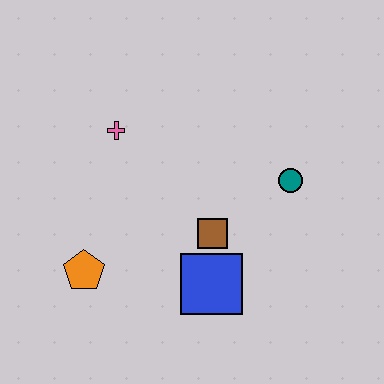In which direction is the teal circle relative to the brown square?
The teal circle is to the right of the brown square.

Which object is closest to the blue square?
The brown square is closest to the blue square.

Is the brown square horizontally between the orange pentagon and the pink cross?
No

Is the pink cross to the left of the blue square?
Yes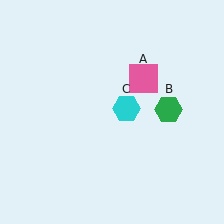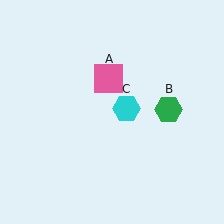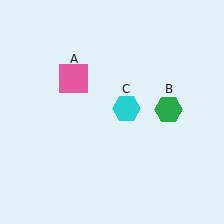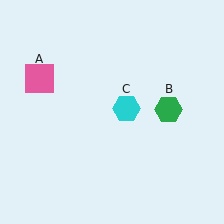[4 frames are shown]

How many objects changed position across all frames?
1 object changed position: pink square (object A).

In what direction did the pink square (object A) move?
The pink square (object A) moved left.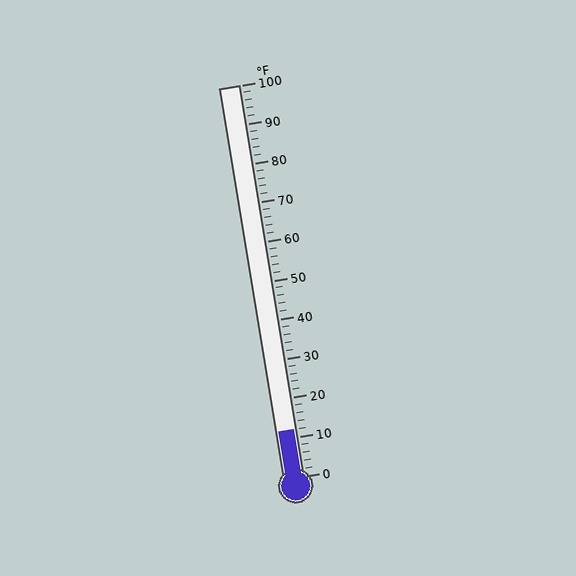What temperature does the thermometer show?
The thermometer shows approximately 12°F.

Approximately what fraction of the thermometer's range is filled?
The thermometer is filled to approximately 10% of its range.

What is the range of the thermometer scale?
The thermometer scale ranges from 0°F to 100°F.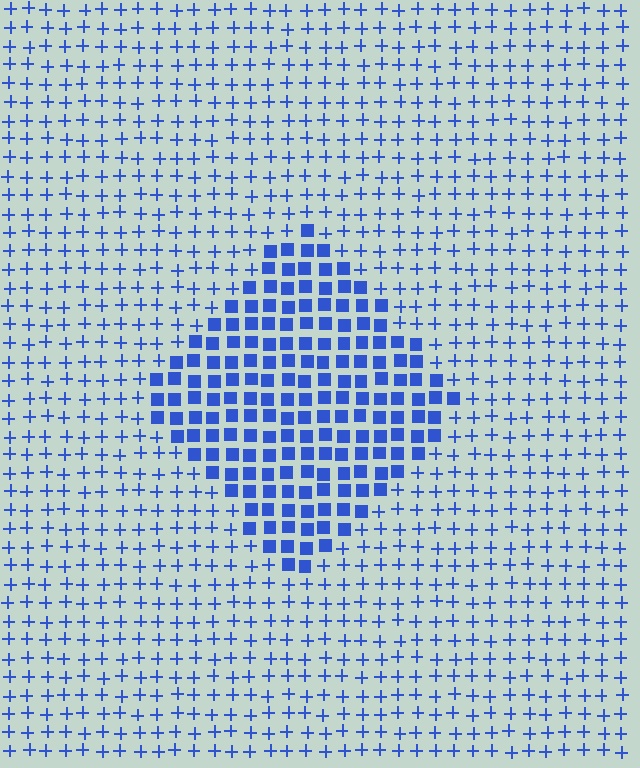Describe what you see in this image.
The image is filled with small blue elements arranged in a uniform grid. A diamond-shaped region contains squares, while the surrounding area contains plus signs. The boundary is defined purely by the change in element shape.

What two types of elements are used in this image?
The image uses squares inside the diamond region and plus signs outside it.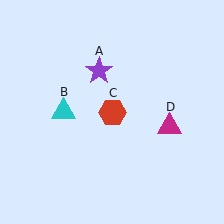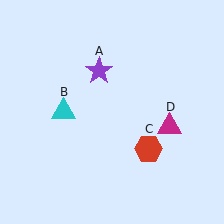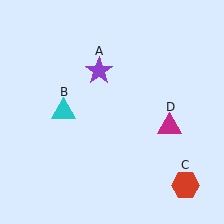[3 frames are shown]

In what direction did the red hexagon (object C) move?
The red hexagon (object C) moved down and to the right.